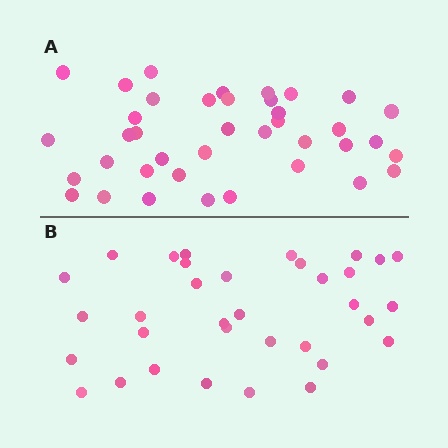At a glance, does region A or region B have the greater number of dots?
Region A (the top region) has more dots.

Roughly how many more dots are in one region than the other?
Region A has about 5 more dots than region B.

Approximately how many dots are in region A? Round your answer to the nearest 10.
About 40 dots. (The exact count is 39, which rounds to 40.)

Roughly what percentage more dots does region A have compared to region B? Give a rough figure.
About 15% more.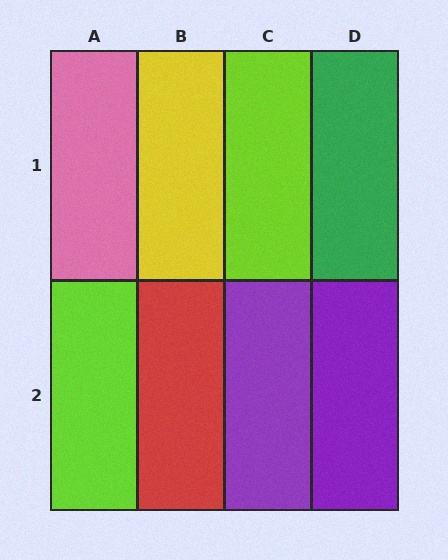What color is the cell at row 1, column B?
Yellow.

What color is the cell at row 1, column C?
Lime.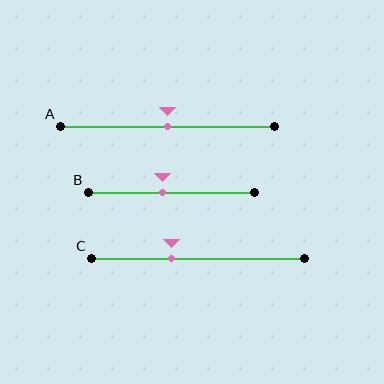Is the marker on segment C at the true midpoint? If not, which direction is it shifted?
No, the marker on segment C is shifted to the left by about 12% of the segment length.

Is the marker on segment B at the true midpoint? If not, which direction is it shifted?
No, the marker on segment B is shifted to the left by about 5% of the segment length.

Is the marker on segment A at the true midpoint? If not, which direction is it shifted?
Yes, the marker on segment A is at the true midpoint.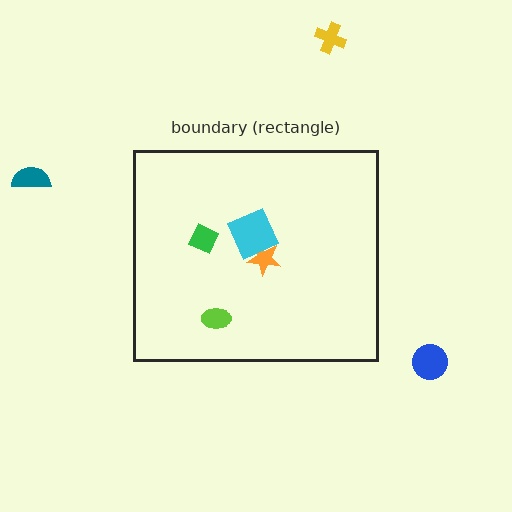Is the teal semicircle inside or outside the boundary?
Outside.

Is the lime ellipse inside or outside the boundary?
Inside.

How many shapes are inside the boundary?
4 inside, 3 outside.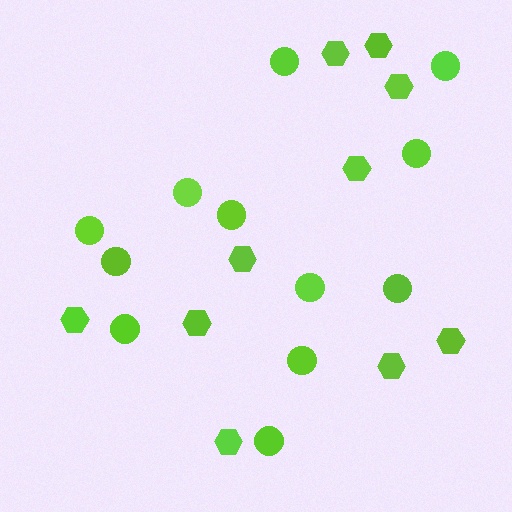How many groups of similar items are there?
There are 2 groups: one group of hexagons (10) and one group of circles (12).